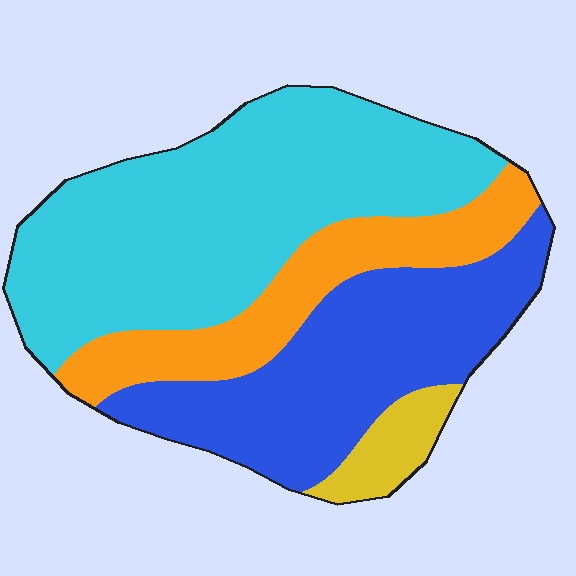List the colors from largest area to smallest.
From largest to smallest: cyan, blue, orange, yellow.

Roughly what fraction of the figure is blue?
Blue covers 30% of the figure.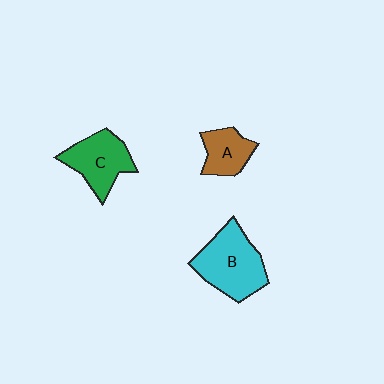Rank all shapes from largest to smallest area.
From largest to smallest: B (cyan), C (green), A (brown).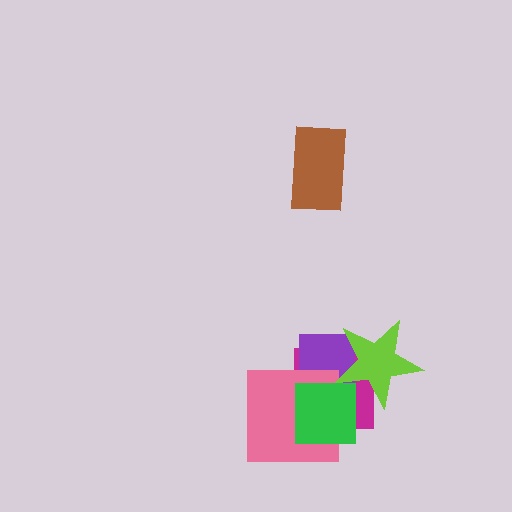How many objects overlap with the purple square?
4 objects overlap with the purple square.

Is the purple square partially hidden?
Yes, it is partially covered by another shape.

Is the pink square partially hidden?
Yes, it is partially covered by another shape.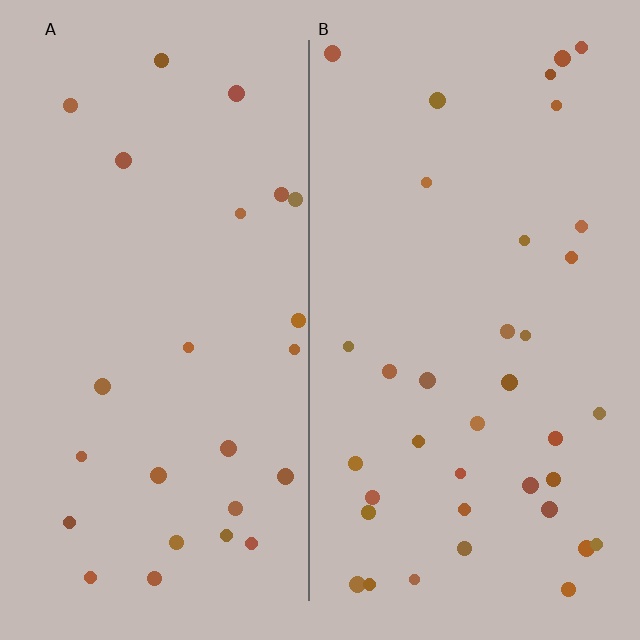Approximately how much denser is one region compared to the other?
Approximately 1.5× — region B over region A.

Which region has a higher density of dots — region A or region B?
B (the right).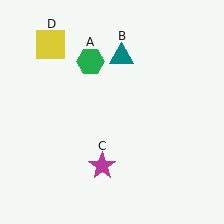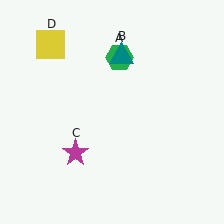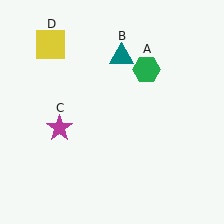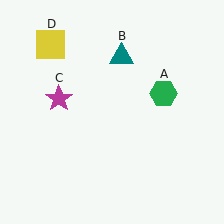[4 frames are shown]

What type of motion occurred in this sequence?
The green hexagon (object A), magenta star (object C) rotated clockwise around the center of the scene.